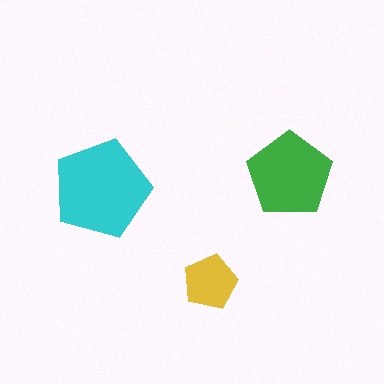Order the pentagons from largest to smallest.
the cyan one, the green one, the yellow one.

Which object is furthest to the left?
The cyan pentagon is leftmost.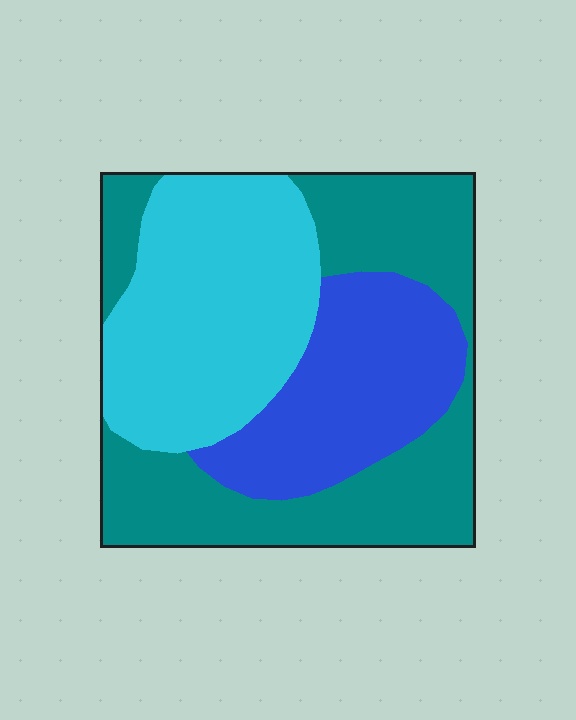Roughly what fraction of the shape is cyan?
Cyan covers 34% of the shape.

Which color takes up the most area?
Teal, at roughly 40%.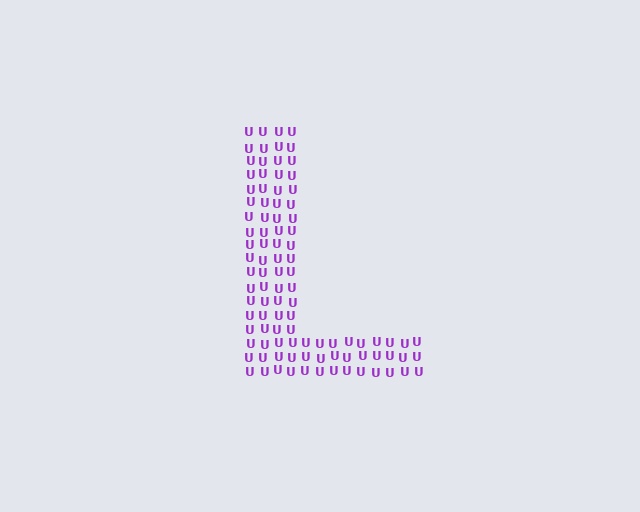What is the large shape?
The large shape is the letter L.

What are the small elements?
The small elements are letter U's.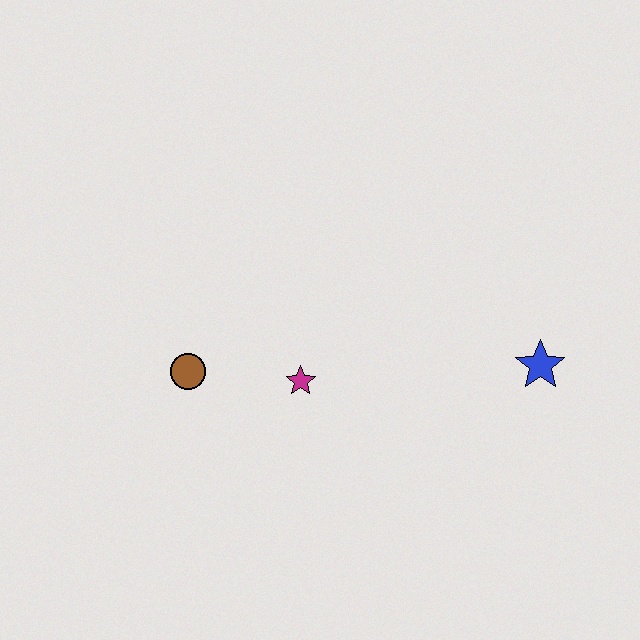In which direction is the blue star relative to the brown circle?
The blue star is to the right of the brown circle.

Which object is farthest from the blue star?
The brown circle is farthest from the blue star.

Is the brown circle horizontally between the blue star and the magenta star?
No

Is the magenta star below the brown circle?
Yes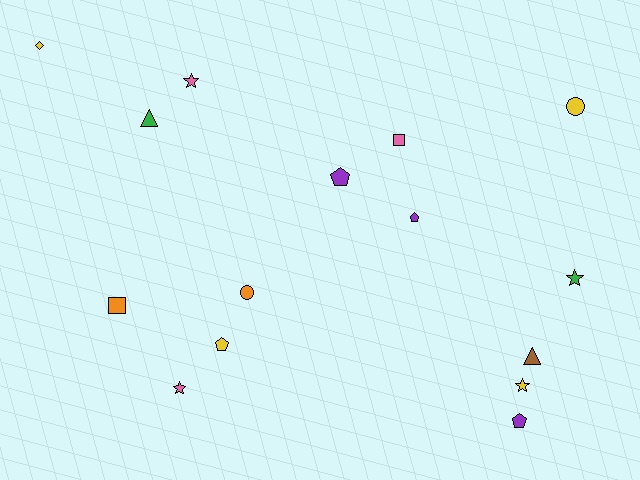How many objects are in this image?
There are 15 objects.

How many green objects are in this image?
There are 2 green objects.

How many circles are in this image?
There are 2 circles.